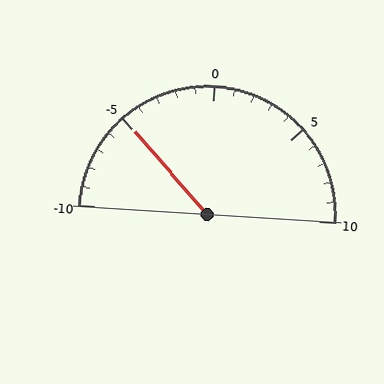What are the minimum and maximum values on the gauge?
The gauge ranges from -10 to 10.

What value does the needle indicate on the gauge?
The needle indicates approximately -5.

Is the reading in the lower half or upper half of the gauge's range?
The reading is in the lower half of the range (-10 to 10).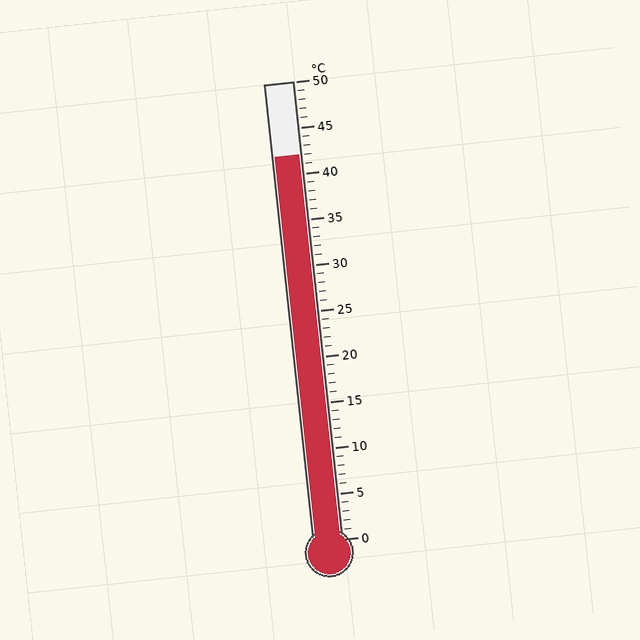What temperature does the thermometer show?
The thermometer shows approximately 42°C.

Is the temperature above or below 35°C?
The temperature is above 35°C.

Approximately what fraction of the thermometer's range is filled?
The thermometer is filled to approximately 85% of its range.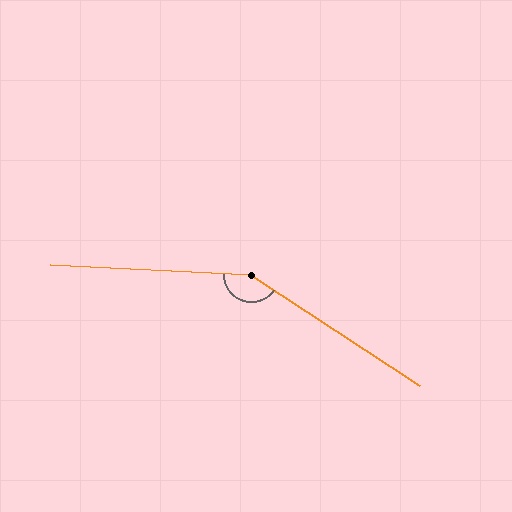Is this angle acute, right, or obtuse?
It is obtuse.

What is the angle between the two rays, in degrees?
Approximately 149 degrees.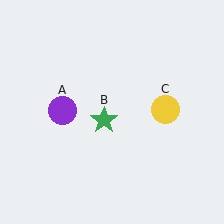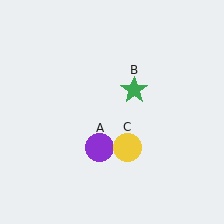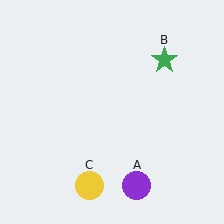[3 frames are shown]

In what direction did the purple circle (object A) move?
The purple circle (object A) moved down and to the right.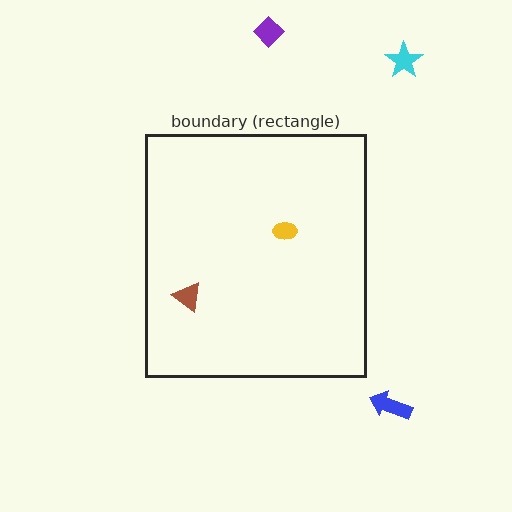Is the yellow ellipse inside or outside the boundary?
Inside.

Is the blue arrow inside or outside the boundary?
Outside.